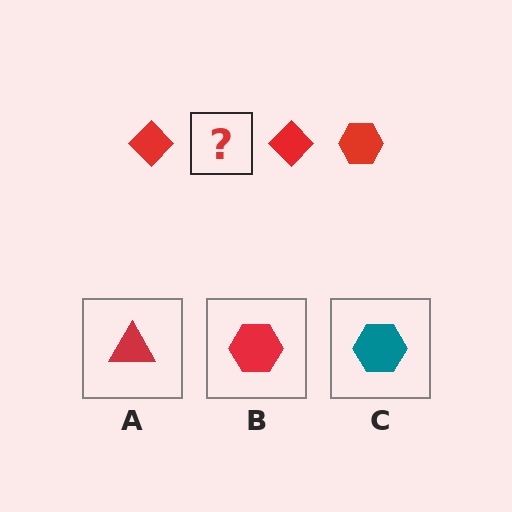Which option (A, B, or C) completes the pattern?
B.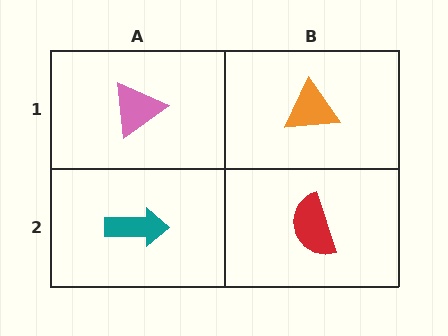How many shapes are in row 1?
2 shapes.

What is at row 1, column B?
An orange triangle.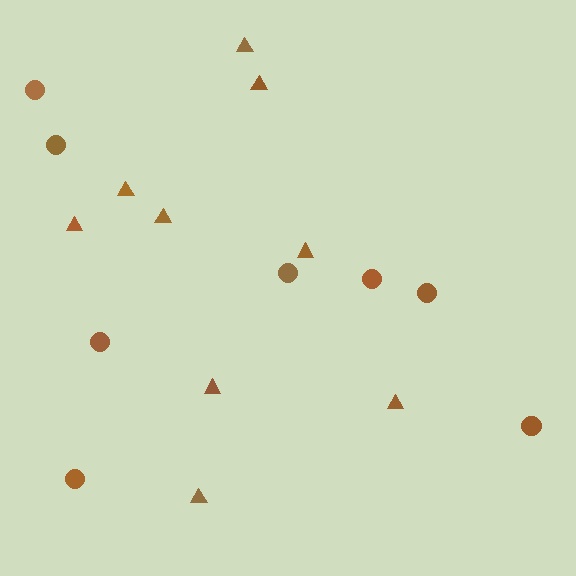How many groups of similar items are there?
There are 2 groups: one group of triangles (9) and one group of circles (8).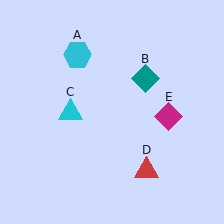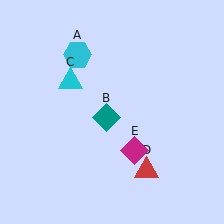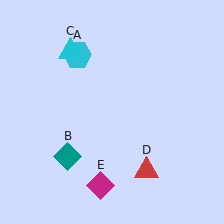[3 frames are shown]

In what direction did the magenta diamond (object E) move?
The magenta diamond (object E) moved down and to the left.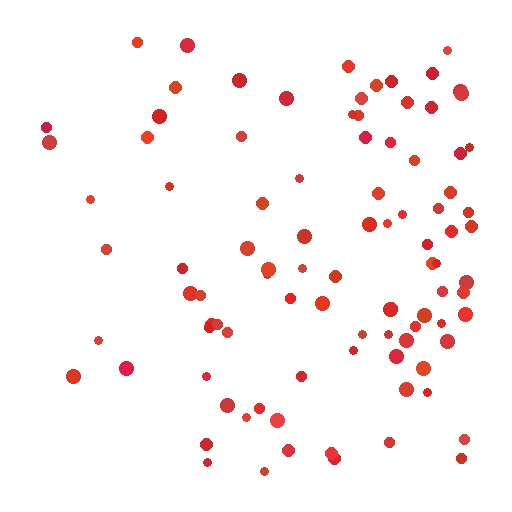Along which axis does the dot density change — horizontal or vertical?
Horizontal.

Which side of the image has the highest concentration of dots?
The right.